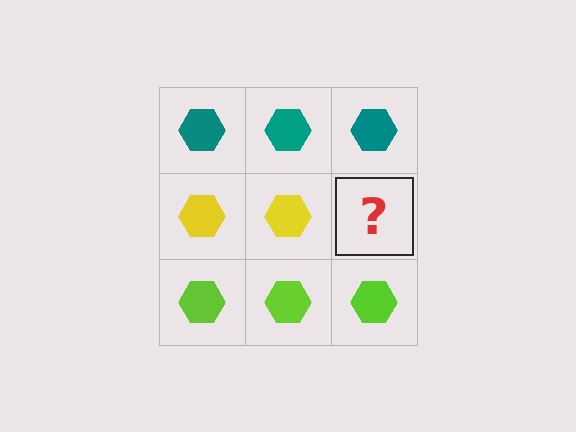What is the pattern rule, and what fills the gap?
The rule is that each row has a consistent color. The gap should be filled with a yellow hexagon.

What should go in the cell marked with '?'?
The missing cell should contain a yellow hexagon.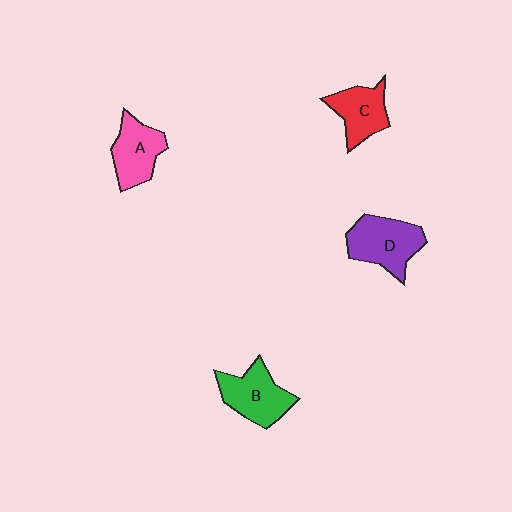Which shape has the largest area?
Shape D (purple).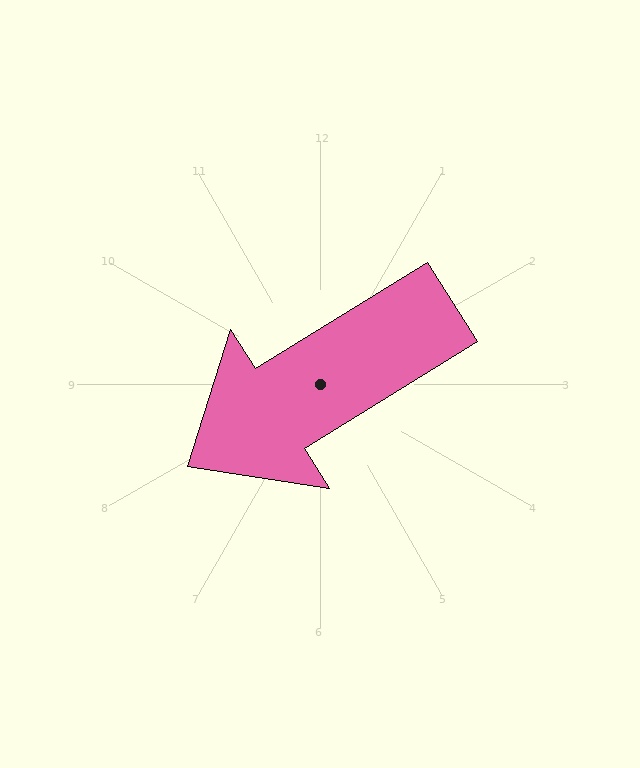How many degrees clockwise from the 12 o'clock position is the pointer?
Approximately 238 degrees.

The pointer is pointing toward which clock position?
Roughly 8 o'clock.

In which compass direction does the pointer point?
Southwest.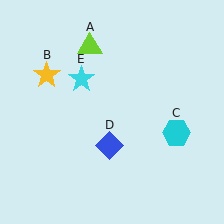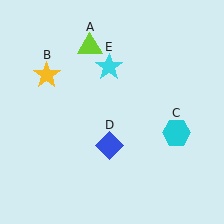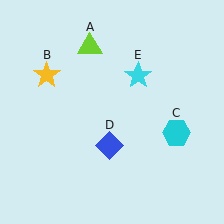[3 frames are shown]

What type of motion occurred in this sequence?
The cyan star (object E) rotated clockwise around the center of the scene.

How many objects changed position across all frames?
1 object changed position: cyan star (object E).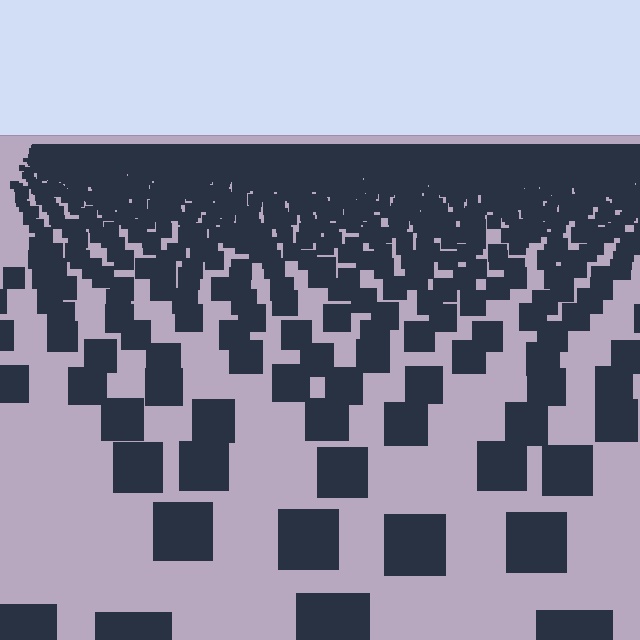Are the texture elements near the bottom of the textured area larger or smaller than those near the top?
Larger. Near the bottom, elements are closer to the viewer and appear at a bigger on-screen size.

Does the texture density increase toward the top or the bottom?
Density increases toward the top.